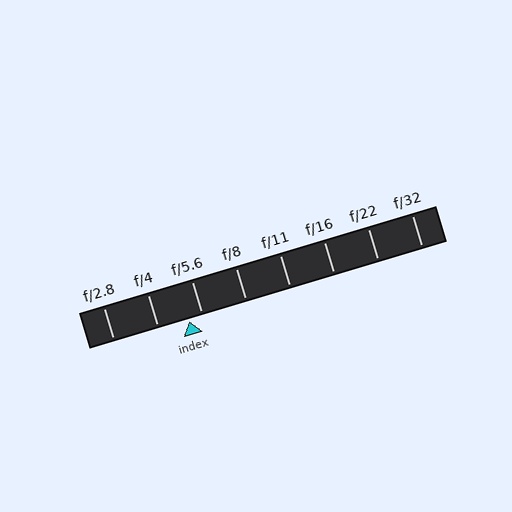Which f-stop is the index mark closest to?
The index mark is closest to f/5.6.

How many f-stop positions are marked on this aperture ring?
There are 8 f-stop positions marked.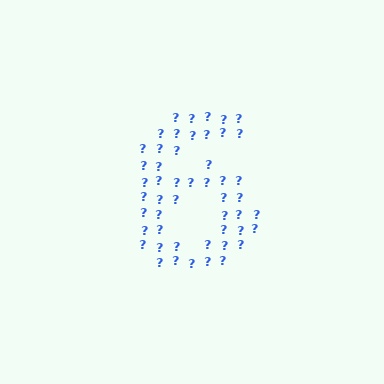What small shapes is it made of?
It is made of small question marks.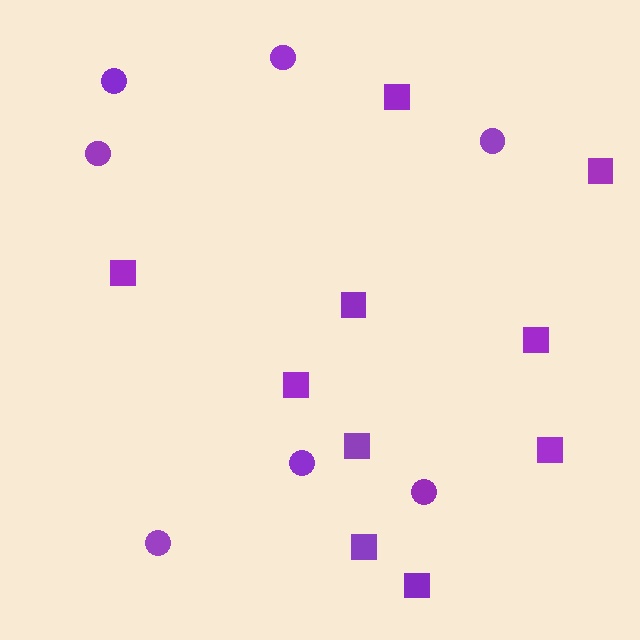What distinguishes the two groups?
There are 2 groups: one group of circles (7) and one group of squares (10).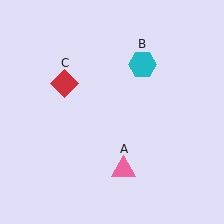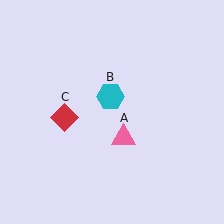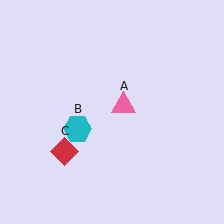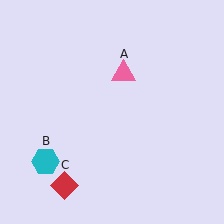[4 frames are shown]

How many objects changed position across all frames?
3 objects changed position: pink triangle (object A), cyan hexagon (object B), red diamond (object C).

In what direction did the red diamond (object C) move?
The red diamond (object C) moved down.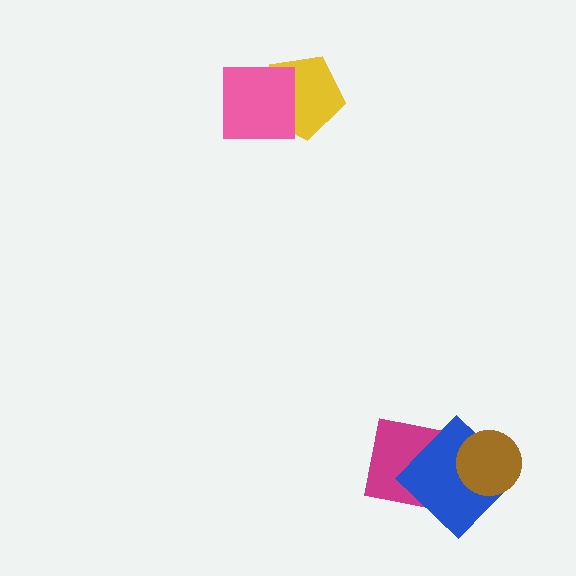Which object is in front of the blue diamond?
The brown circle is in front of the blue diamond.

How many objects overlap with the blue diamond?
2 objects overlap with the blue diamond.